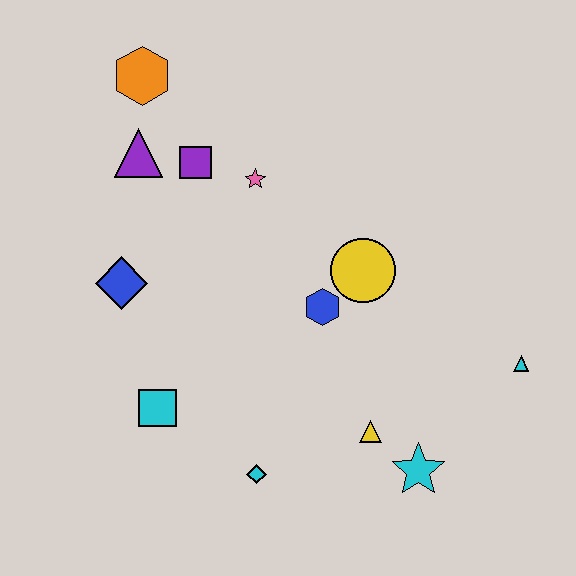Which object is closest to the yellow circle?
The blue hexagon is closest to the yellow circle.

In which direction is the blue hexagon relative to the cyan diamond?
The blue hexagon is above the cyan diamond.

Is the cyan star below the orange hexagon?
Yes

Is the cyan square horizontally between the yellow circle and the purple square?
No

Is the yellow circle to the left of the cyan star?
Yes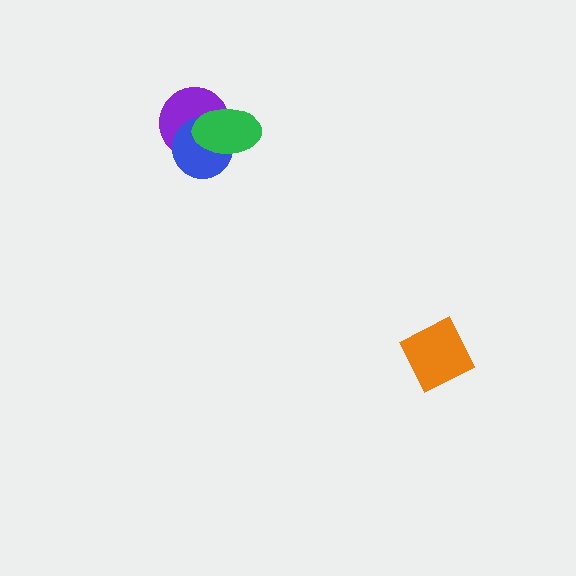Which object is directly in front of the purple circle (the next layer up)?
The blue circle is directly in front of the purple circle.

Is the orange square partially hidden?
No, no other shape covers it.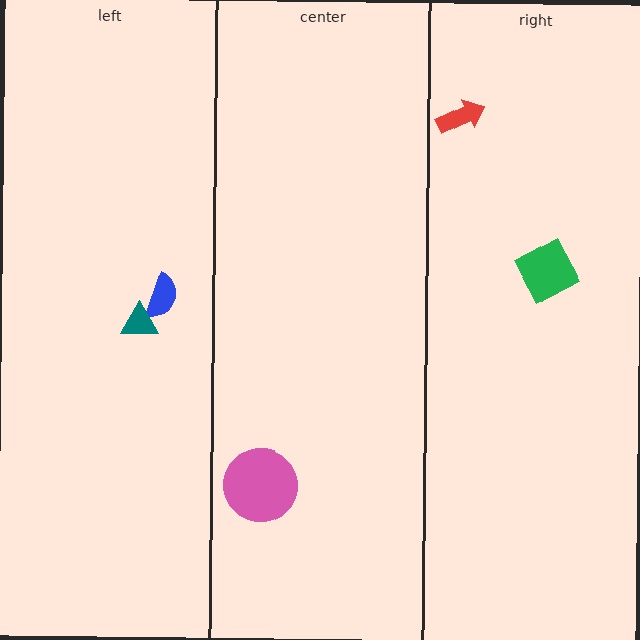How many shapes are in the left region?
2.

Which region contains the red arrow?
The right region.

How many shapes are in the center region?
1.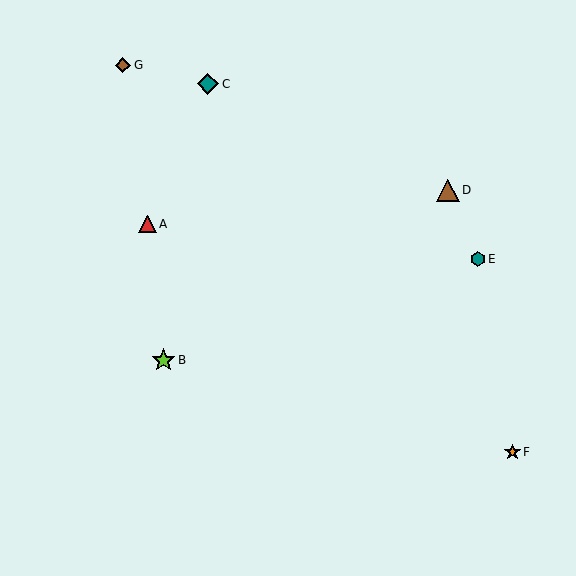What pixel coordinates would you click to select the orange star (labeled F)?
Click at (512, 452) to select the orange star F.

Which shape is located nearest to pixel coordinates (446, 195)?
The brown triangle (labeled D) at (448, 190) is nearest to that location.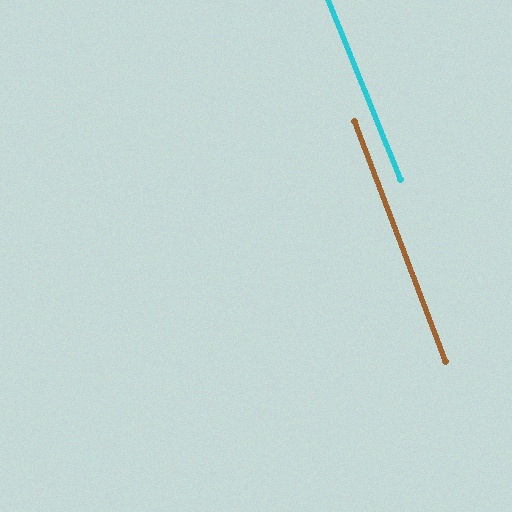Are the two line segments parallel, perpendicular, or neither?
Parallel — their directions differ by only 1.2°.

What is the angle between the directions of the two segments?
Approximately 1 degree.